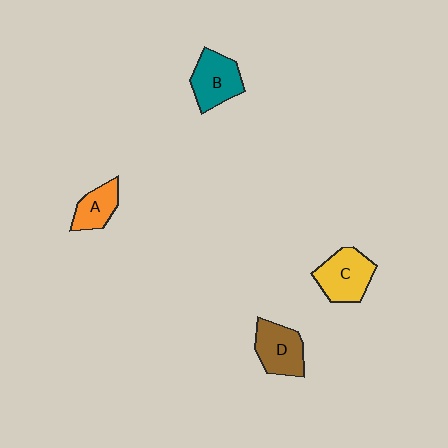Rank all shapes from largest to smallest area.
From largest to smallest: C (yellow), B (teal), D (brown), A (orange).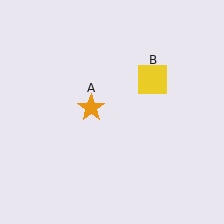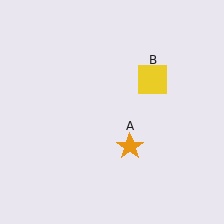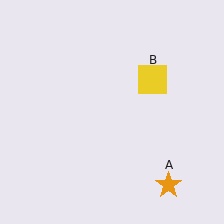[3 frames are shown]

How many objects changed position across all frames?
1 object changed position: orange star (object A).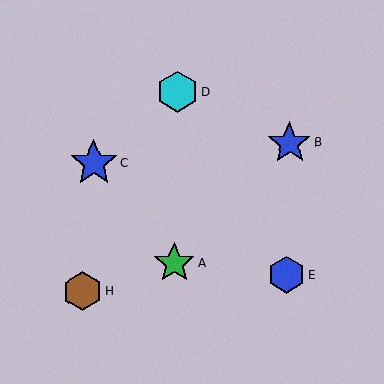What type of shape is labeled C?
Shape C is a blue star.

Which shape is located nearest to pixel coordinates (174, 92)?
The cyan hexagon (labeled D) at (177, 92) is nearest to that location.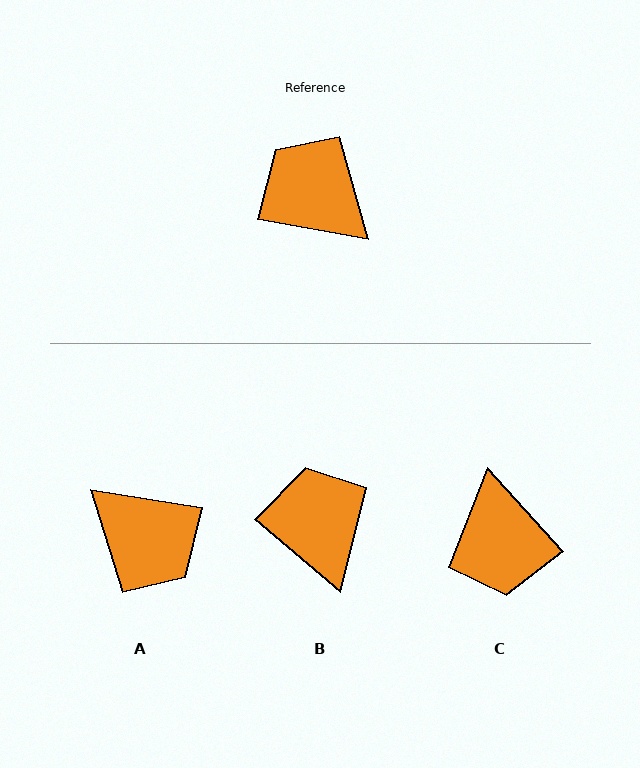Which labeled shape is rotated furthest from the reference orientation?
A, about 179 degrees away.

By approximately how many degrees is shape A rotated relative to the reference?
Approximately 179 degrees clockwise.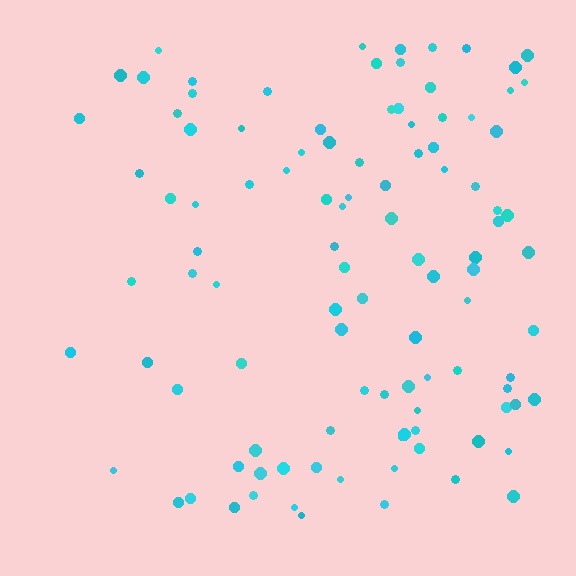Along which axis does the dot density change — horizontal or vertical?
Horizontal.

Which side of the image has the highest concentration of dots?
The right.